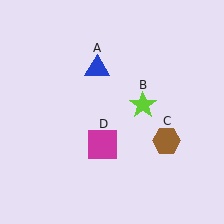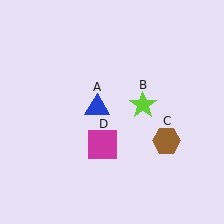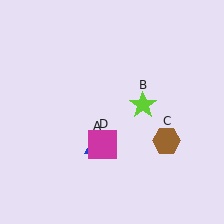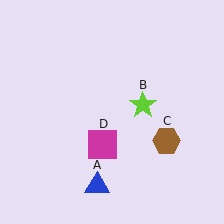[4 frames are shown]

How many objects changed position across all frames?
1 object changed position: blue triangle (object A).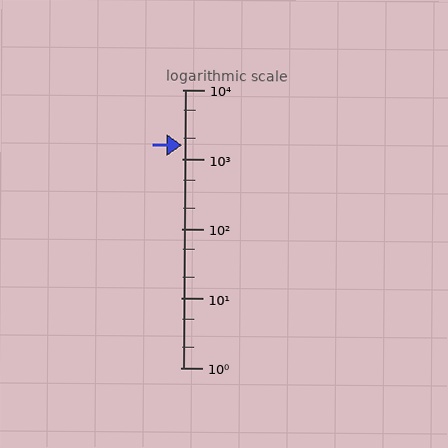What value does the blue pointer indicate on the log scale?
The pointer indicates approximately 1600.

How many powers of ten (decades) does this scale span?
The scale spans 4 decades, from 1 to 10000.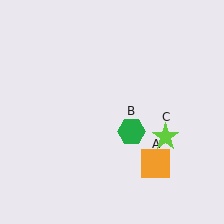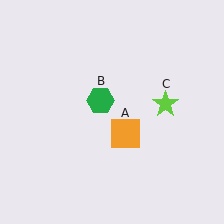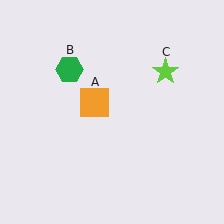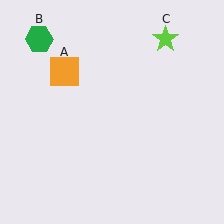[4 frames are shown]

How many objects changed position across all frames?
3 objects changed position: orange square (object A), green hexagon (object B), lime star (object C).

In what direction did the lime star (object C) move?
The lime star (object C) moved up.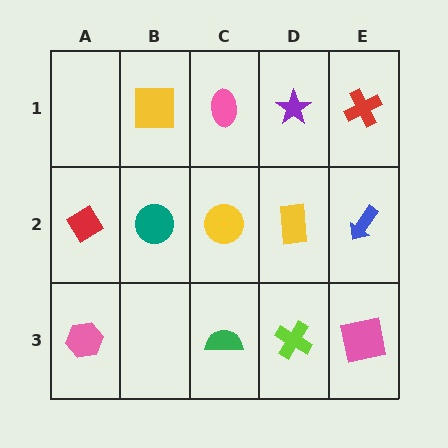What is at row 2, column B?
A teal circle.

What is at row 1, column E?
A red cross.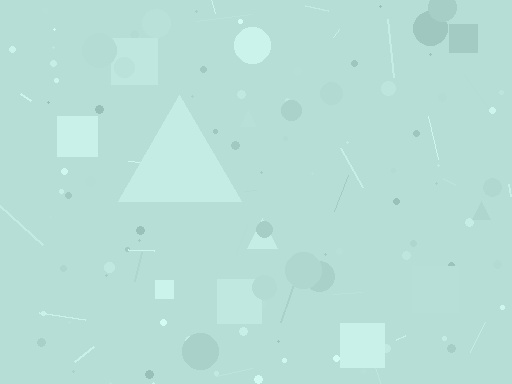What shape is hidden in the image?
A triangle is hidden in the image.